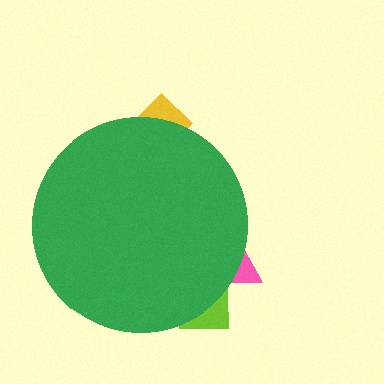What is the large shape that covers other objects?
A green circle.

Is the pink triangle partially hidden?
Yes, the pink triangle is partially hidden behind the green circle.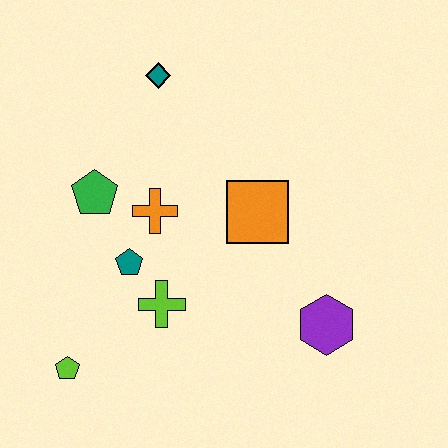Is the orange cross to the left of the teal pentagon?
No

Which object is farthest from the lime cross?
The teal diamond is farthest from the lime cross.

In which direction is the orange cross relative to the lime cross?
The orange cross is above the lime cross.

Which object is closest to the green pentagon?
The orange cross is closest to the green pentagon.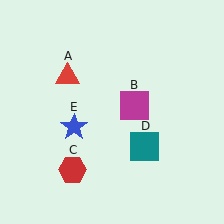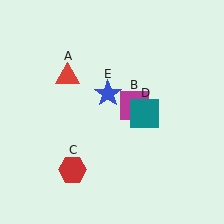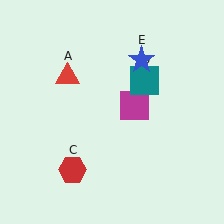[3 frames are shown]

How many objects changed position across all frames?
2 objects changed position: teal square (object D), blue star (object E).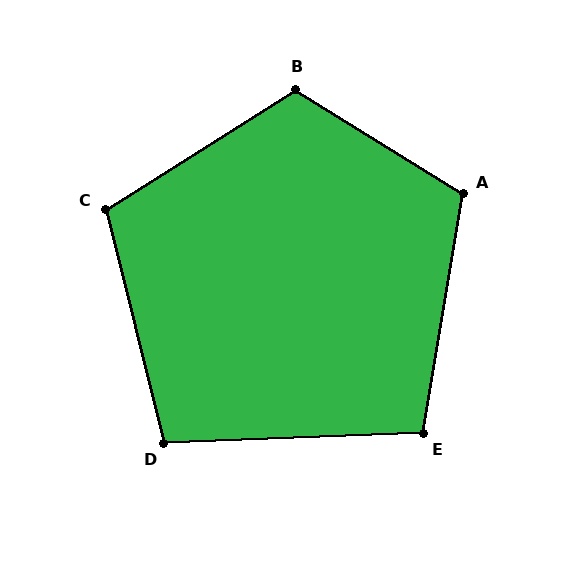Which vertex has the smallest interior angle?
E, at approximately 102 degrees.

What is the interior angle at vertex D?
Approximately 102 degrees (obtuse).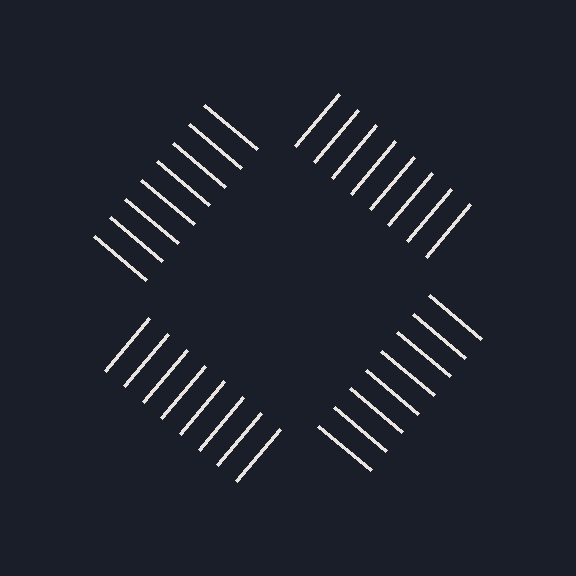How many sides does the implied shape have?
4 sides — the line-ends trace a square.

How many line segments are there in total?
32 — 8 along each of the 4 edges.